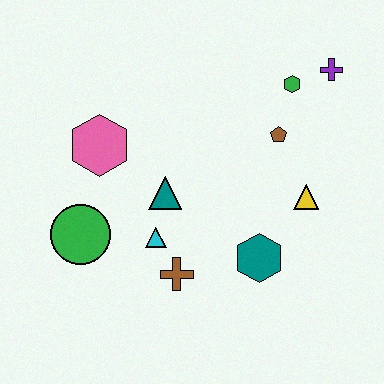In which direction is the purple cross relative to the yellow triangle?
The purple cross is above the yellow triangle.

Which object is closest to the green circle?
The cyan triangle is closest to the green circle.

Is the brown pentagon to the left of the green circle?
No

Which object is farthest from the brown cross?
The purple cross is farthest from the brown cross.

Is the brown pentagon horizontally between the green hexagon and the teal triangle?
Yes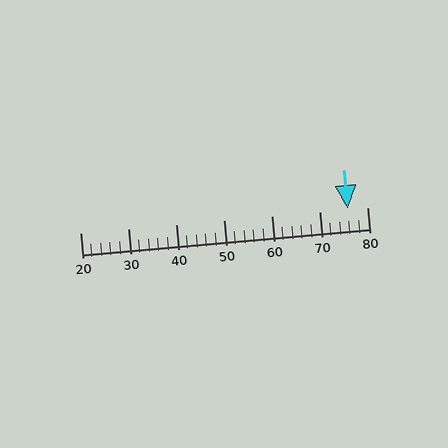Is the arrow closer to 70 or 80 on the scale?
The arrow is closer to 80.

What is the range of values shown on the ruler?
The ruler shows values from 20 to 80.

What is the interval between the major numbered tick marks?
The major tick marks are spaced 10 units apart.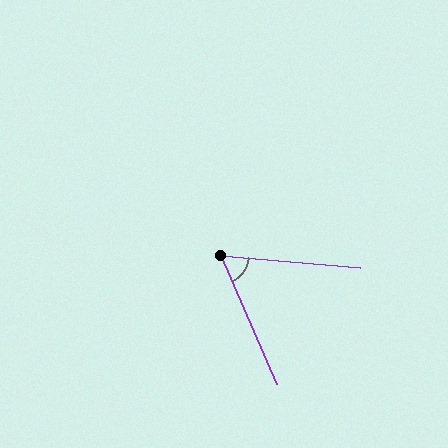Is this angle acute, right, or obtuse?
It is acute.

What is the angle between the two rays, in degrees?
Approximately 61 degrees.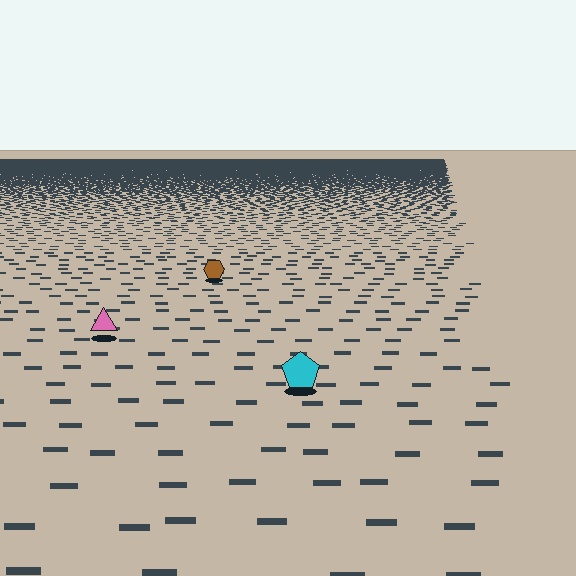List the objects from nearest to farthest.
From nearest to farthest: the cyan pentagon, the pink triangle, the brown hexagon.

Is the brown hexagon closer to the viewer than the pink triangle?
No. The pink triangle is closer — you can tell from the texture gradient: the ground texture is coarser near it.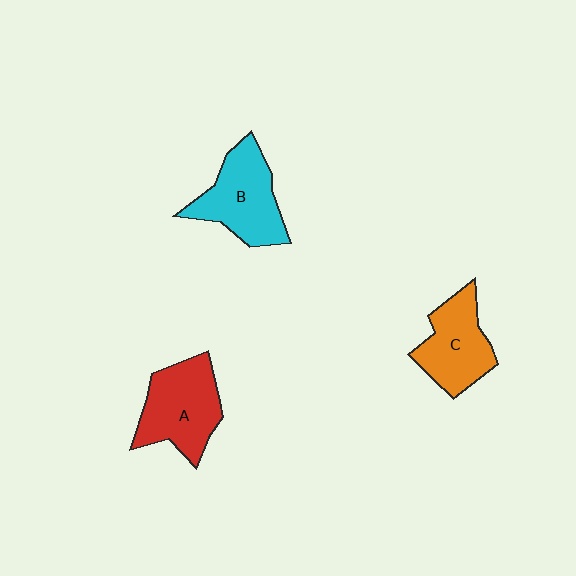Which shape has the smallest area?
Shape C (orange).